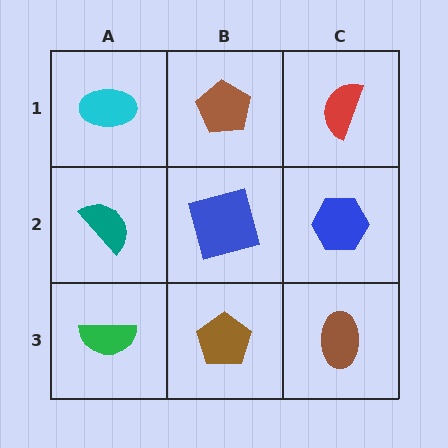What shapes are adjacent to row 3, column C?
A blue hexagon (row 2, column C), a brown pentagon (row 3, column B).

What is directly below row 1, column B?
A blue square.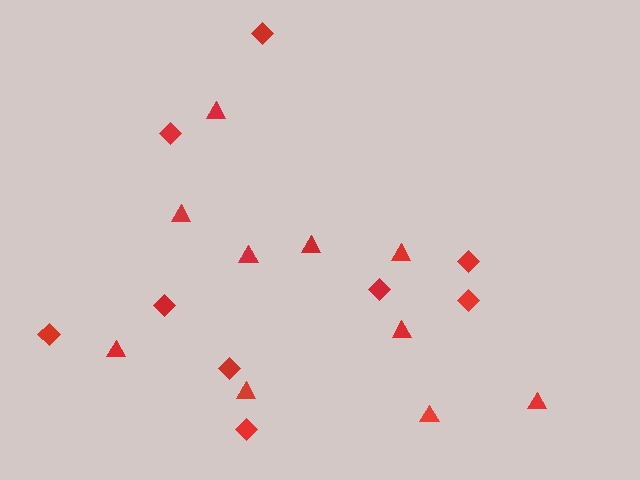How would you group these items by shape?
There are 2 groups: one group of triangles (10) and one group of diamonds (9).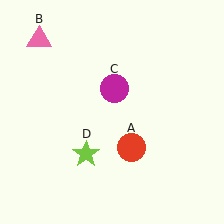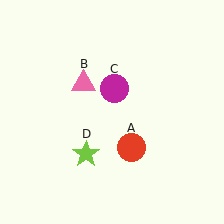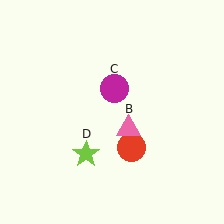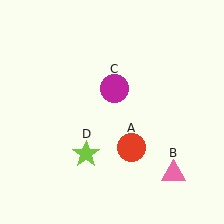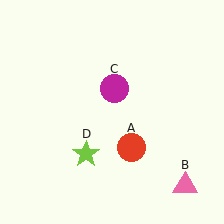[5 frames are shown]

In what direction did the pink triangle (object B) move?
The pink triangle (object B) moved down and to the right.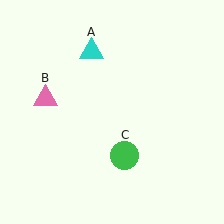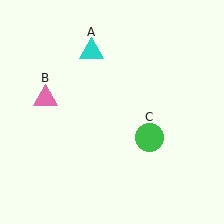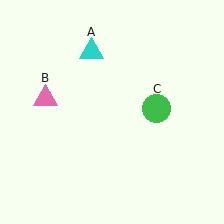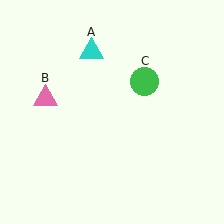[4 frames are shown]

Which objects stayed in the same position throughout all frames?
Cyan triangle (object A) and pink triangle (object B) remained stationary.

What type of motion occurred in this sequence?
The green circle (object C) rotated counterclockwise around the center of the scene.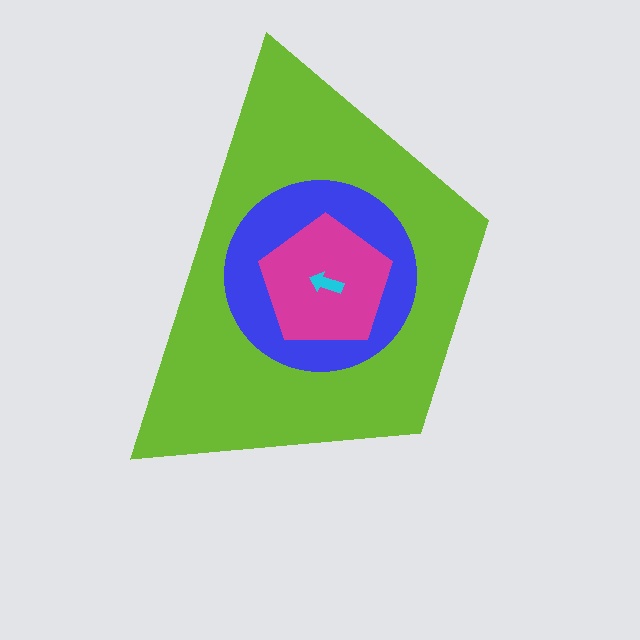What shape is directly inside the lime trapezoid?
The blue circle.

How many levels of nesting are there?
4.